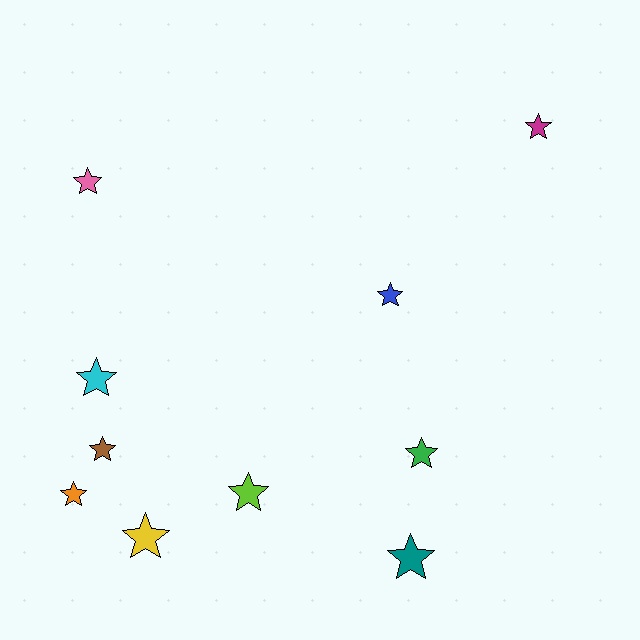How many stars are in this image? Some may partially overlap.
There are 10 stars.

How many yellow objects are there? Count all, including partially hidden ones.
There is 1 yellow object.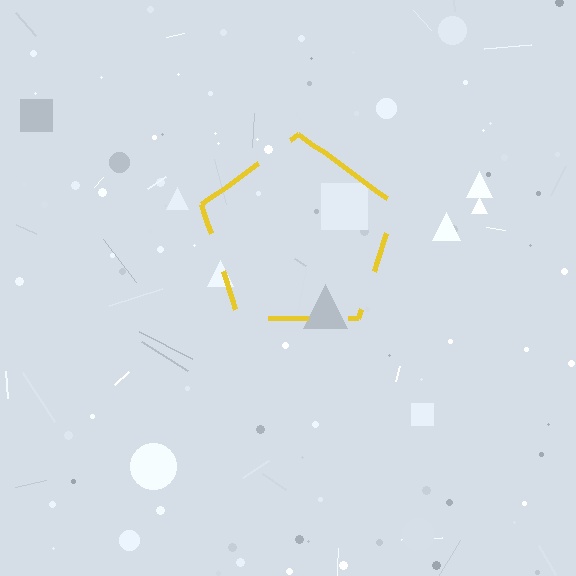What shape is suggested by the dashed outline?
The dashed outline suggests a pentagon.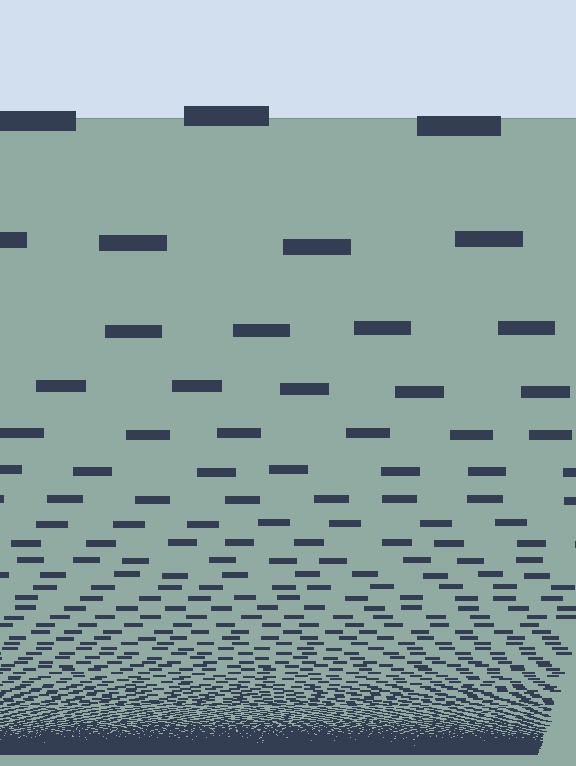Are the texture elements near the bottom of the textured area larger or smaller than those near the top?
Smaller. The gradient is inverted — elements near the bottom are smaller and denser.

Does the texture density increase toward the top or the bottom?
Density increases toward the bottom.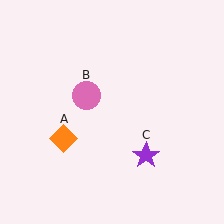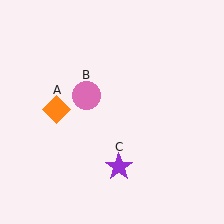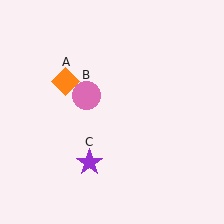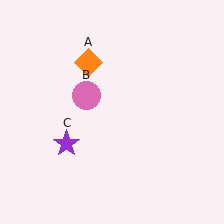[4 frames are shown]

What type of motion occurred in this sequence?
The orange diamond (object A), purple star (object C) rotated clockwise around the center of the scene.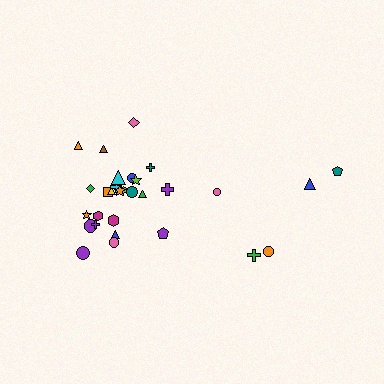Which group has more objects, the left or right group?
The left group.